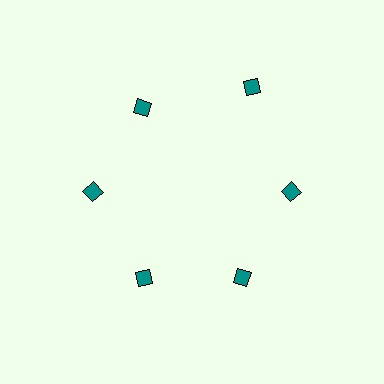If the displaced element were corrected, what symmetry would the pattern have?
It would have 6-fold rotational symmetry — the pattern would map onto itself every 60 degrees.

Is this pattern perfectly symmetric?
No. The 6 teal diamonds are arranged in a ring, but one element near the 1 o'clock position is pushed outward from the center, breaking the 6-fold rotational symmetry.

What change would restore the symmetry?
The symmetry would be restored by moving it inward, back onto the ring so that all 6 diamonds sit at equal angles and equal distance from the center.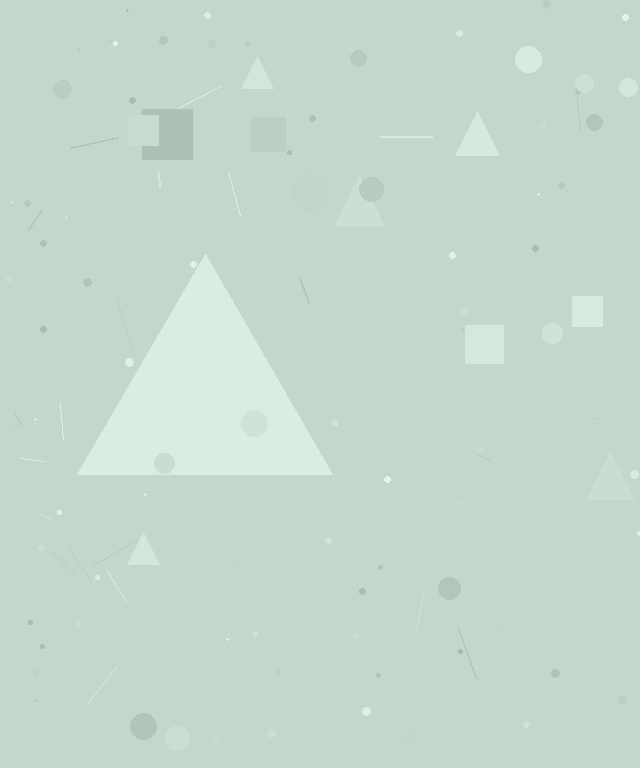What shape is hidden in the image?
A triangle is hidden in the image.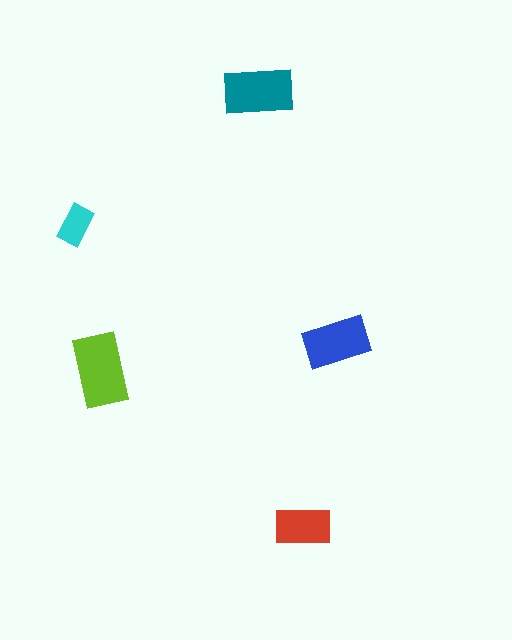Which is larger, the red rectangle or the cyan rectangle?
The red one.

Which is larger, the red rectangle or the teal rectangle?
The teal one.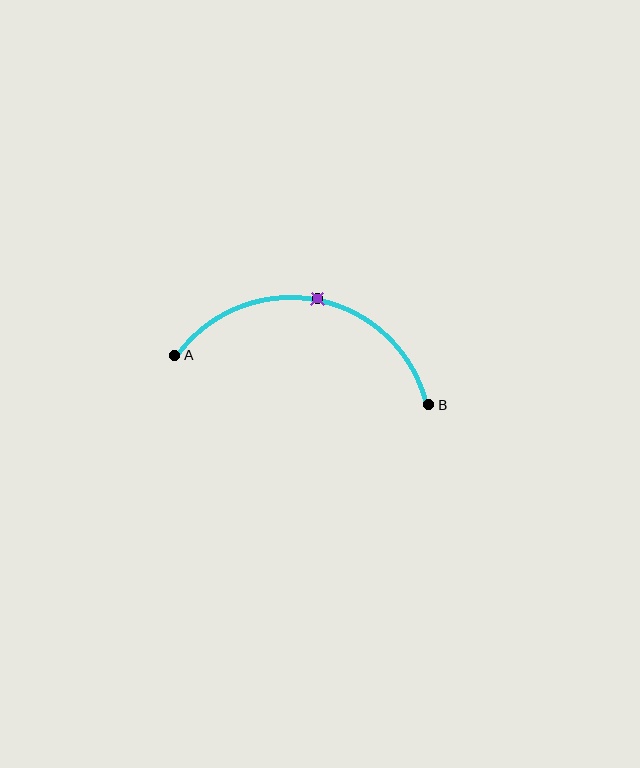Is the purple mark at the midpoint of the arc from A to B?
Yes. The purple mark lies on the arc at equal arc-length from both A and B — it is the arc midpoint.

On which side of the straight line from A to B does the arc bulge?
The arc bulges above the straight line connecting A and B.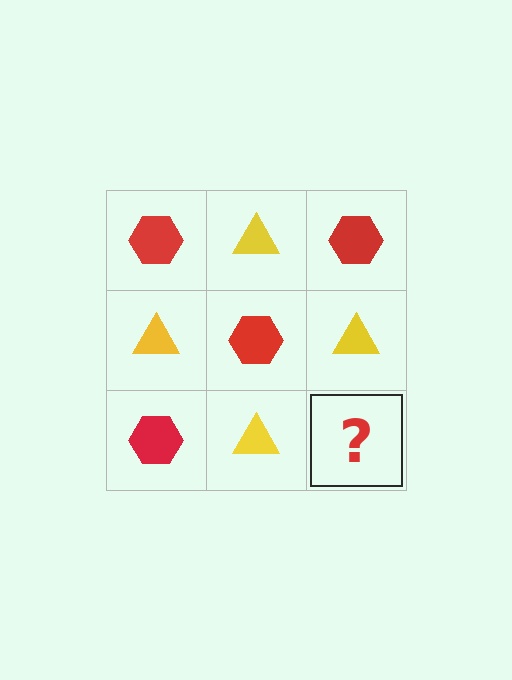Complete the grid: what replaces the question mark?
The question mark should be replaced with a red hexagon.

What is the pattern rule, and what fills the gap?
The rule is that it alternates red hexagon and yellow triangle in a checkerboard pattern. The gap should be filled with a red hexagon.